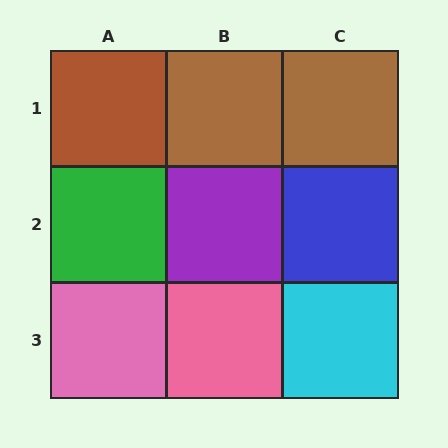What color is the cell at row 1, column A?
Brown.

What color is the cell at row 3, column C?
Cyan.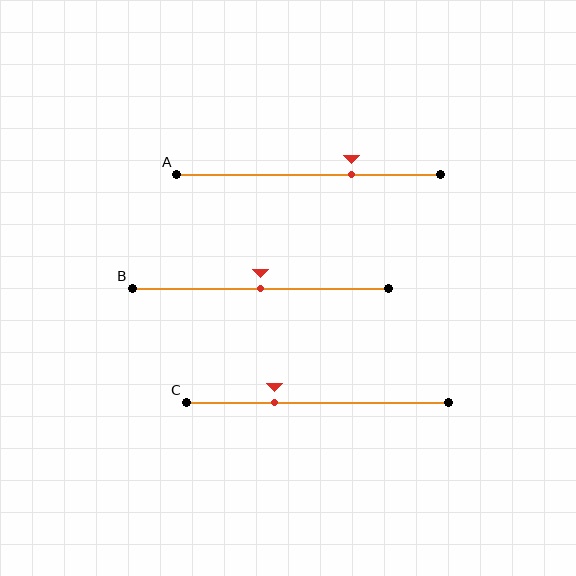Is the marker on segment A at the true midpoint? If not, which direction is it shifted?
No, the marker on segment A is shifted to the right by about 16% of the segment length.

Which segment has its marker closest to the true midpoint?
Segment B has its marker closest to the true midpoint.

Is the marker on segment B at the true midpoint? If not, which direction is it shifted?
Yes, the marker on segment B is at the true midpoint.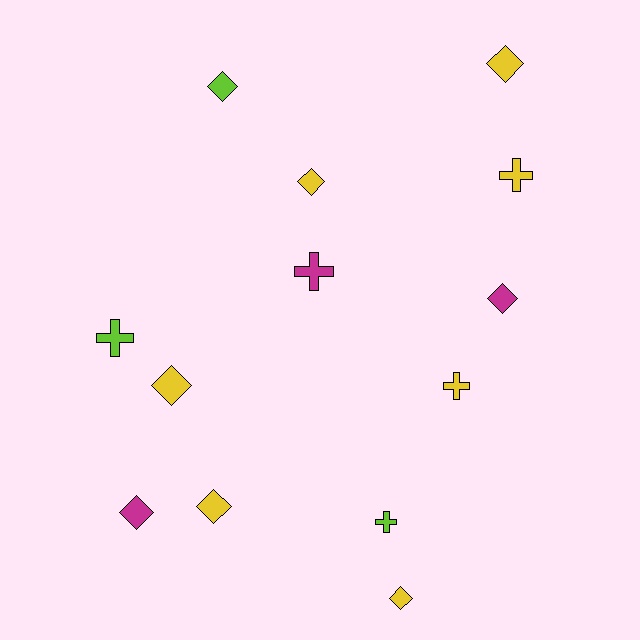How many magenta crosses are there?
There is 1 magenta cross.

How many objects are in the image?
There are 13 objects.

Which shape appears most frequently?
Diamond, with 8 objects.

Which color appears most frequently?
Yellow, with 7 objects.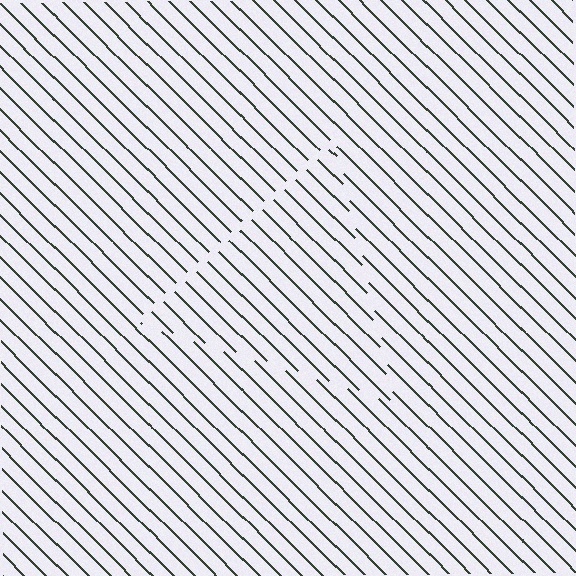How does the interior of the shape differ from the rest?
The interior of the shape contains the same grating, shifted by half a period — the contour is defined by the phase discontinuity where line-ends from the inner and outer gratings abut.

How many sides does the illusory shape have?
3 sides — the line-ends trace a triangle.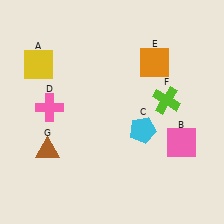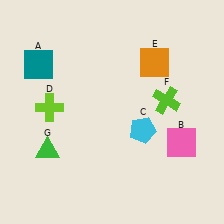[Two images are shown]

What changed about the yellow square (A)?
In Image 1, A is yellow. In Image 2, it changed to teal.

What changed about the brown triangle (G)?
In Image 1, G is brown. In Image 2, it changed to green.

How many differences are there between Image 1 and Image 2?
There are 3 differences between the two images.